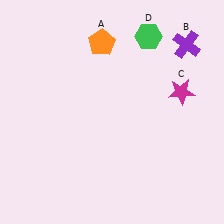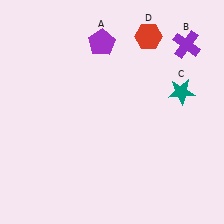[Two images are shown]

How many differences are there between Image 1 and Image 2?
There are 3 differences between the two images.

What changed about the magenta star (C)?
In Image 1, C is magenta. In Image 2, it changed to teal.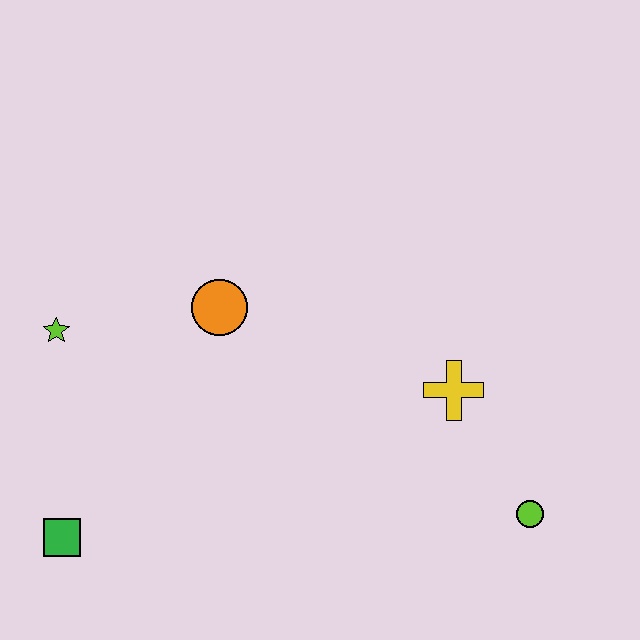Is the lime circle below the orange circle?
Yes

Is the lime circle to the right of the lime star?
Yes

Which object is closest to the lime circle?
The yellow cross is closest to the lime circle.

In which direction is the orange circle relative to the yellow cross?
The orange circle is to the left of the yellow cross.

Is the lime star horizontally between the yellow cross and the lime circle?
No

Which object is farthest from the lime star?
The lime circle is farthest from the lime star.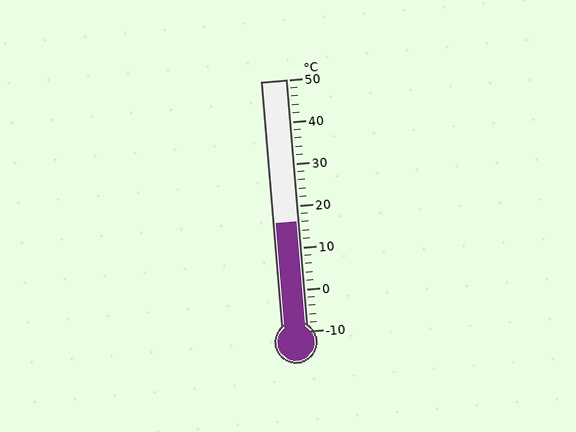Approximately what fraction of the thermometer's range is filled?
The thermometer is filled to approximately 45% of its range.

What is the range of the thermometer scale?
The thermometer scale ranges from -10°C to 50°C.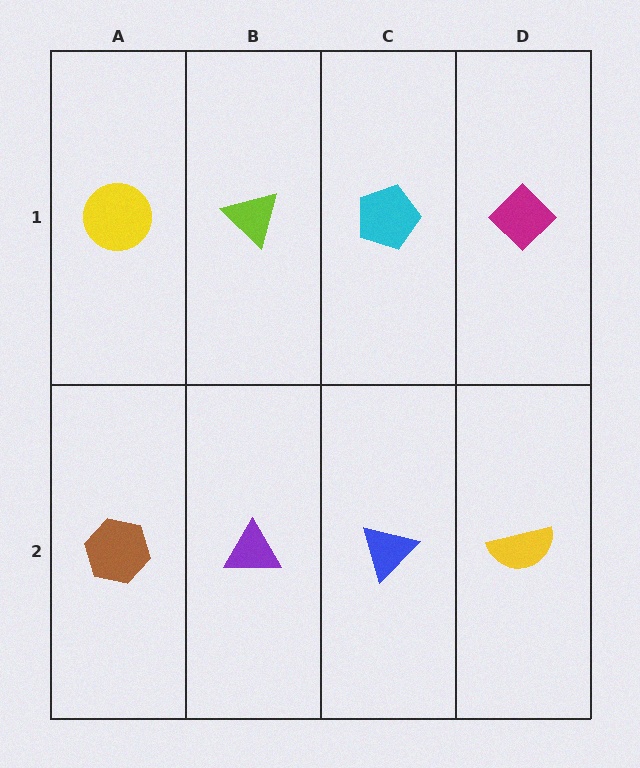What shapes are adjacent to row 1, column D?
A yellow semicircle (row 2, column D), a cyan pentagon (row 1, column C).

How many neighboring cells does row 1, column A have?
2.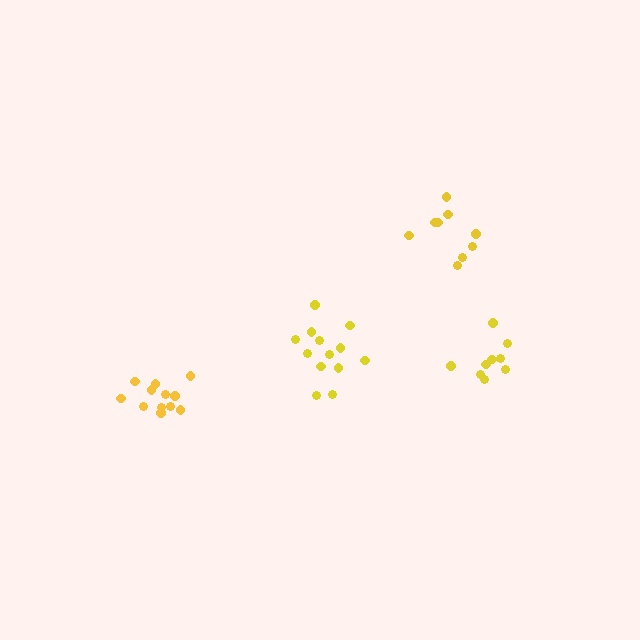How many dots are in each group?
Group 1: 12 dots, Group 2: 9 dots, Group 3: 13 dots, Group 4: 9 dots (43 total).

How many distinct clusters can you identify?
There are 4 distinct clusters.